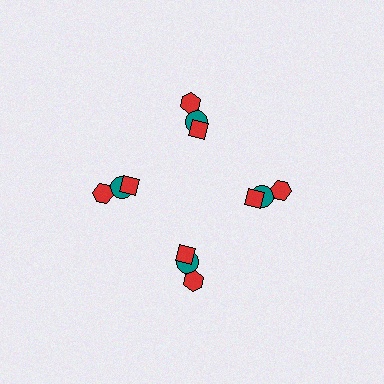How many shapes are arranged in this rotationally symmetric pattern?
There are 12 shapes, arranged in 4 groups of 3.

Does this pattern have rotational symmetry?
Yes, this pattern has 4-fold rotational symmetry. It looks the same after rotating 90 degrees around the center.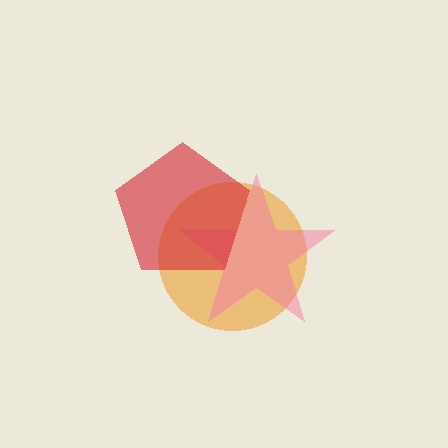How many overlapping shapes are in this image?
There are 3 overlapping shapes in the image.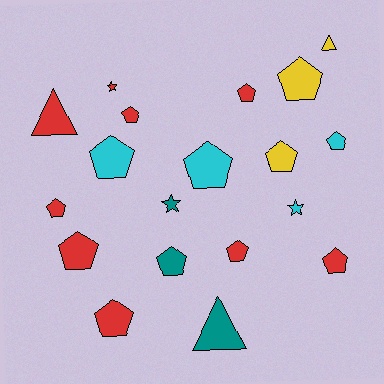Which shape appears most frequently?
Pentagon, with 13 objects.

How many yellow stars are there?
There are no yellow stars.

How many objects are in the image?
There are 19 objects.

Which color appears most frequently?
Red, with 9 objects.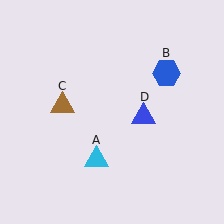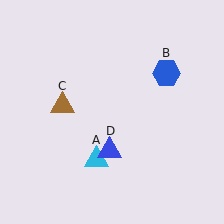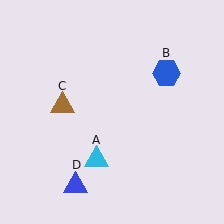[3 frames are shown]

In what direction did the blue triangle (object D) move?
The blue triangle (object D) moved down and to the left.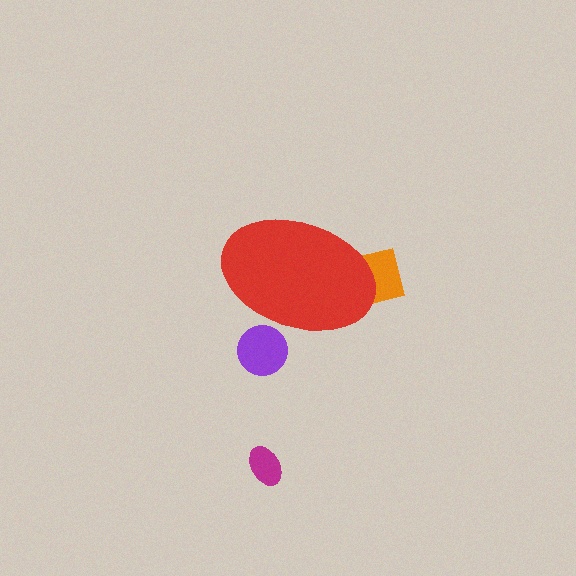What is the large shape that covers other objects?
A red ellipse.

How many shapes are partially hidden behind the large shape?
2 shapes are partially hidden.